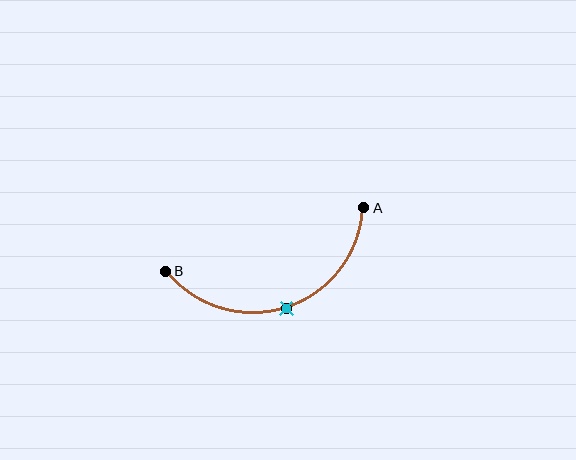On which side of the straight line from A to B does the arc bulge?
The arc bulges below the straight line connecting A and B.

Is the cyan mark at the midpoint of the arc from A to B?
Yes. The cyan mark lies on the arc at equal arc-length from both A and B — it is the arc midpoint.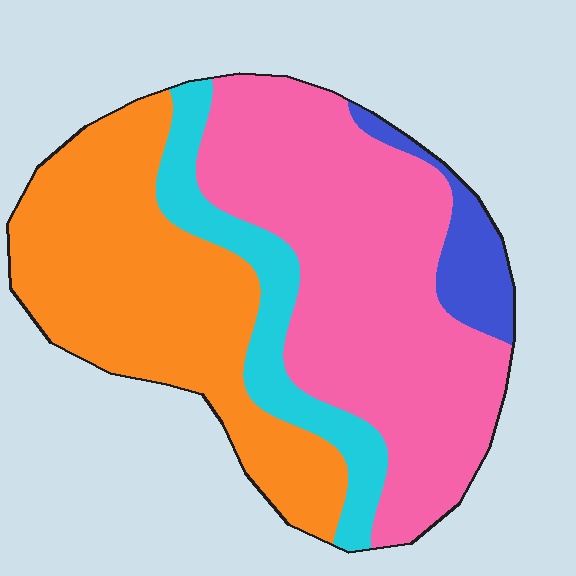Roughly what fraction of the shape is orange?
Orange takes up about three eighths (3/8) of the shape.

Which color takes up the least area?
Blue, at roughly 5%.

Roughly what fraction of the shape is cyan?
Cyan covers about 15% of the shape.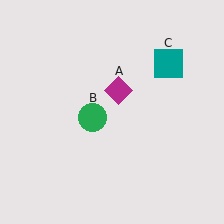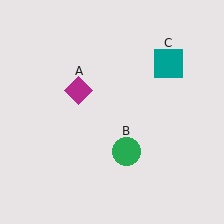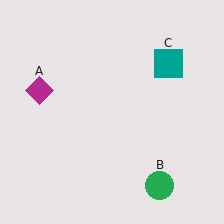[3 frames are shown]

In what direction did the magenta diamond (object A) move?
The magenta diamond (object A) moved left.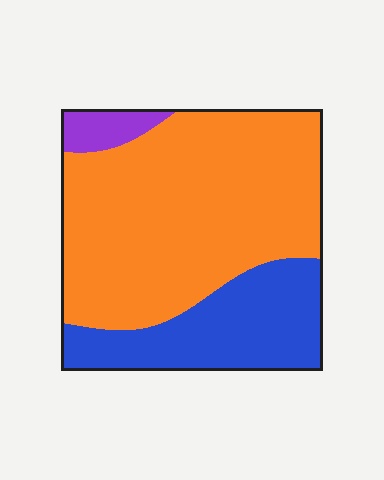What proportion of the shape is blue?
Blue takes up between a quarter and a half of the shape.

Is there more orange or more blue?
Orange.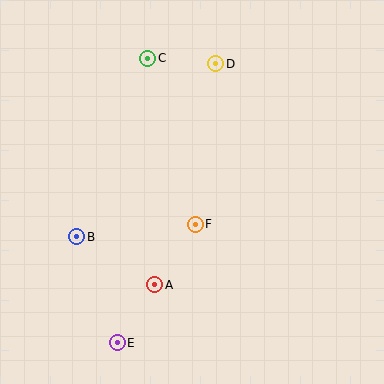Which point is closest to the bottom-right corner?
Point F is closest to the bottom-right corner.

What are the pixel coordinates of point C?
Point C is at (148, 58).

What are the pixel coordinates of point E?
Point E is at (117, 343).